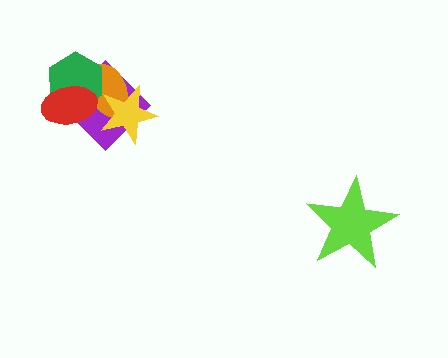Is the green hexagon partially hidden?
Yes, it is partially covered by another shape.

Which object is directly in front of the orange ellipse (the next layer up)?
The green hexagon is directly in front of the orange ellipse.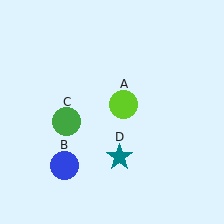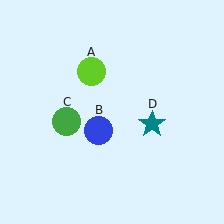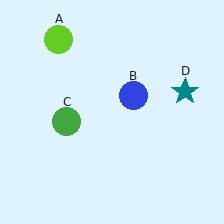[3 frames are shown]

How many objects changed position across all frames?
3 objects changed position: lime circle (object A), blue circle (object B), teal star (object D).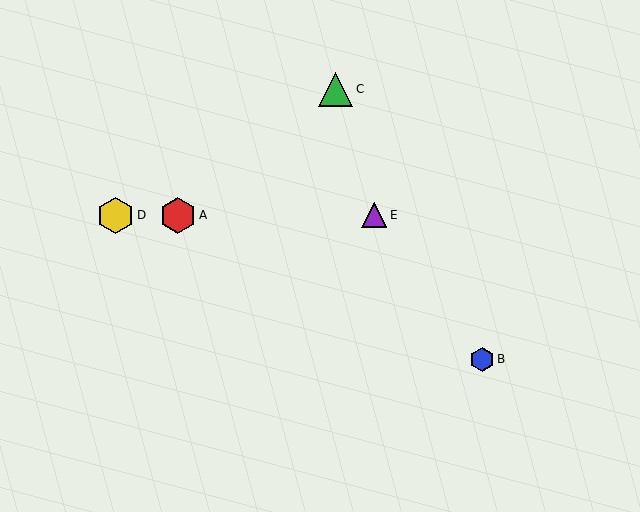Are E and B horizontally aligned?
No, E is at y≈215 and B is at y≈359.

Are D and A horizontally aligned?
Yes, both are at y≈215.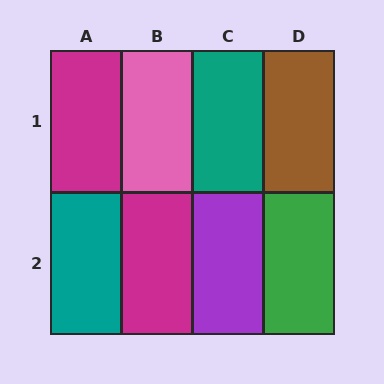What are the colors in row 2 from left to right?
Teal, magenta, purple, green.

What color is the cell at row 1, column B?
Pink.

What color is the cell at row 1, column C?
Teal.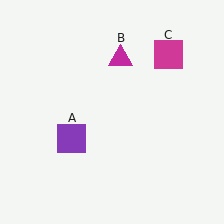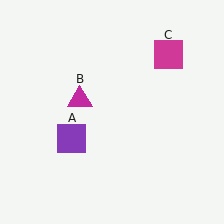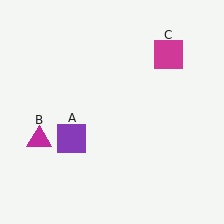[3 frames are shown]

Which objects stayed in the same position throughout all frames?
Purple square (object A) and magenta square (object C) remained stationary.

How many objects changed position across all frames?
1 object changed position: magenta triangle (object B).